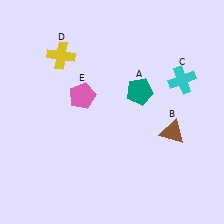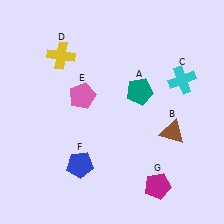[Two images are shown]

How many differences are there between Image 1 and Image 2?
There are 2 differences between the two images.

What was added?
A blue pentagon (F), a magenta pentagon (G) were added in Image 2.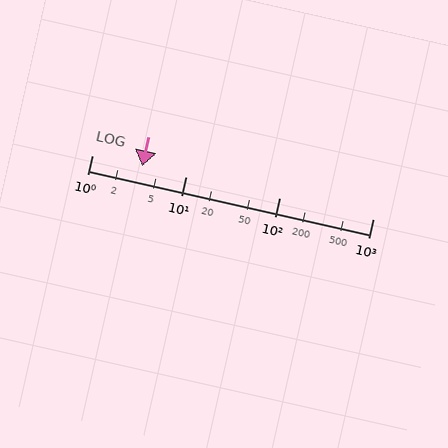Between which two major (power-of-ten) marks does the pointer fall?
The pointer is between 1 and 10.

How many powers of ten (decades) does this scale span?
The scale spans 3 decades, from 1 to 1000.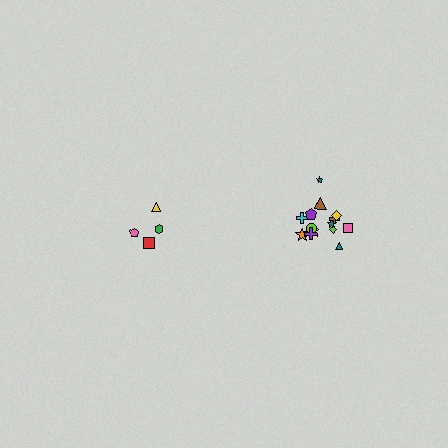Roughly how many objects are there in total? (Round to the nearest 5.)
Roughly 20 objects in total.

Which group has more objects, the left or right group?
The right group.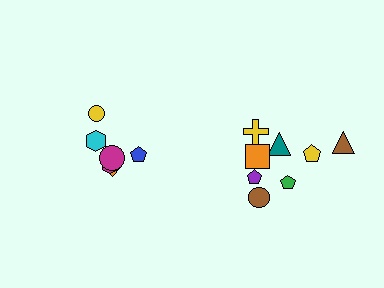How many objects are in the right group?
There are 8 objects.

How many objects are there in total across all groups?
There are 14 objects.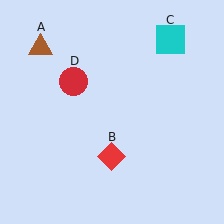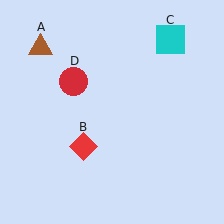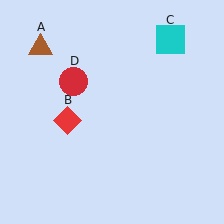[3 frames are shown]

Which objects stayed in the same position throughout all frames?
Brown triangle (object A) and cyan square (object C) and red circle (object D) remained stationary.